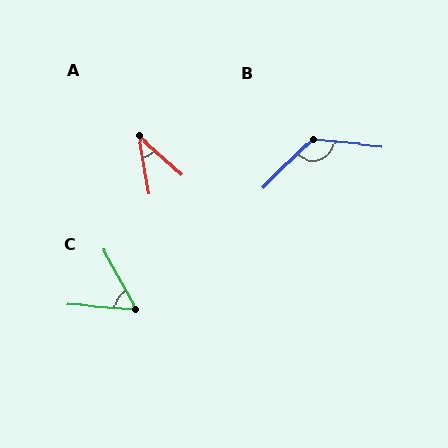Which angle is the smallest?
A, at approximately 38 degrees.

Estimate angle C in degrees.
Approximately 57 degrees.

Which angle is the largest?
B, at approximately 129 degrees.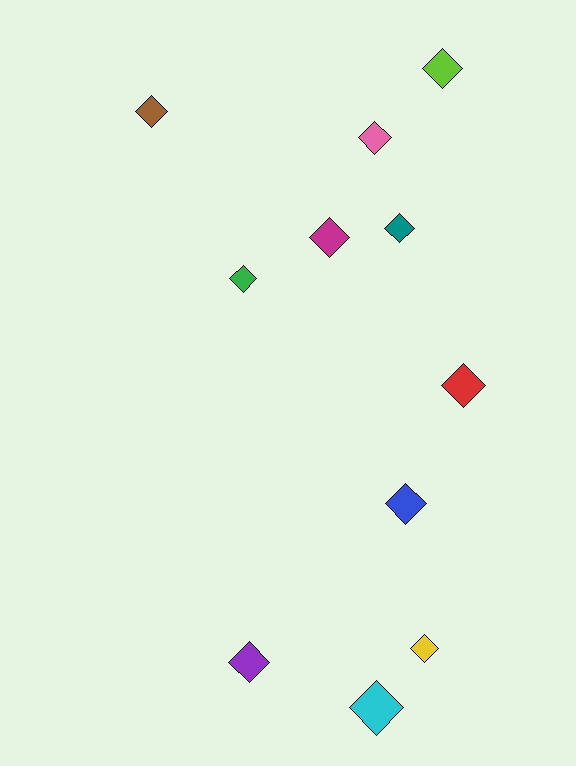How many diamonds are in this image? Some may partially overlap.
There are 11 diamonds.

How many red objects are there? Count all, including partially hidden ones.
There is 1 red object.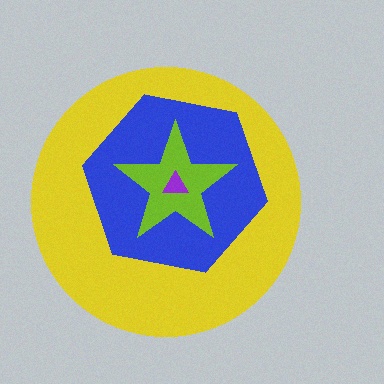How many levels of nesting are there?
4.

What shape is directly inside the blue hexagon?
The lime star.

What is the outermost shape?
The yellow circle.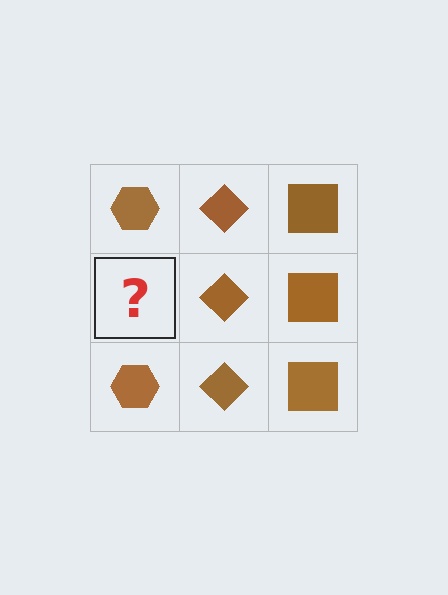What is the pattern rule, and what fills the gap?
The rule is that each column has a consistent shape. The gap should be filled with a brown hexagon.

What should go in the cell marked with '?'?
The missing cell should contain a brown hexagon.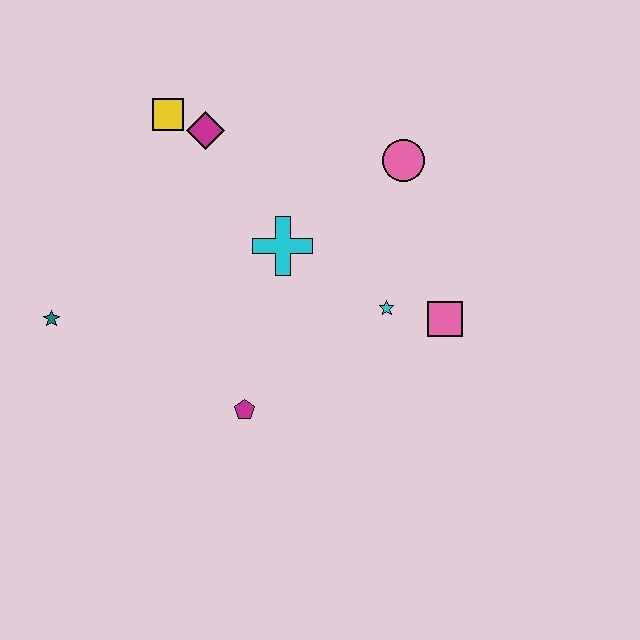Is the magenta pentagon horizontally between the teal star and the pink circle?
Yes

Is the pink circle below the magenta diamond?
Yes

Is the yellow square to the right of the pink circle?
No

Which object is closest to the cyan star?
The pink square is closest to the cyan star.